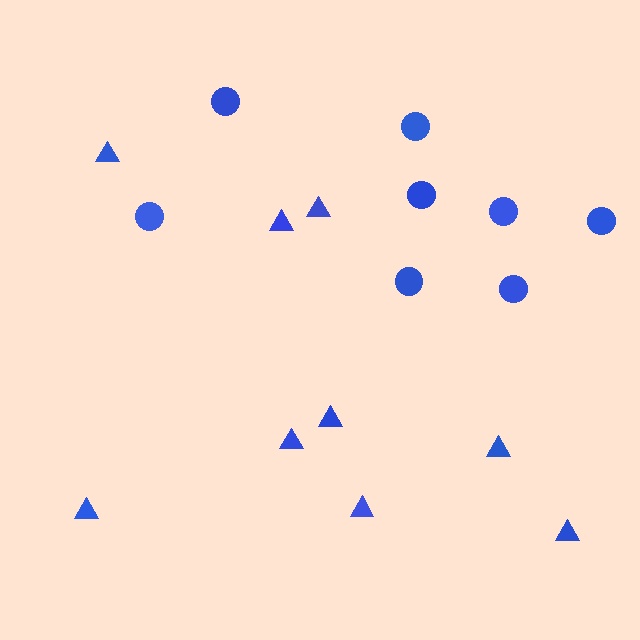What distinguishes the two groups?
There are 2 groups: one group of triangles (9) and one group of circles (8).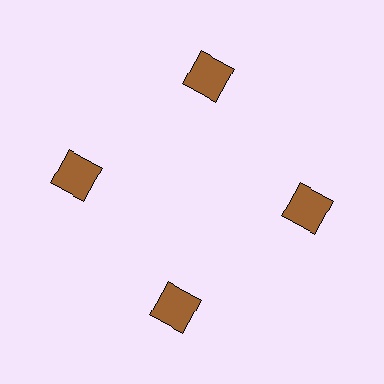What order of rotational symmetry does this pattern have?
This pattern has 4-fold rotational symmetry.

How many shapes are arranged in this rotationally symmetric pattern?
There are 4 shapes, arranged in 4 groups of 1.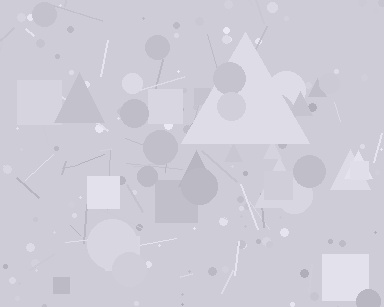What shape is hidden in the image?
A triangle is hidden in the image.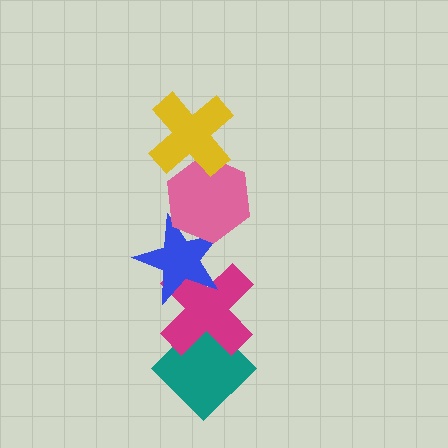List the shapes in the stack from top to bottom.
From top to bottom: the yellow cross, the pink hexagon, the blue star, the magenta cross, the teal diamond.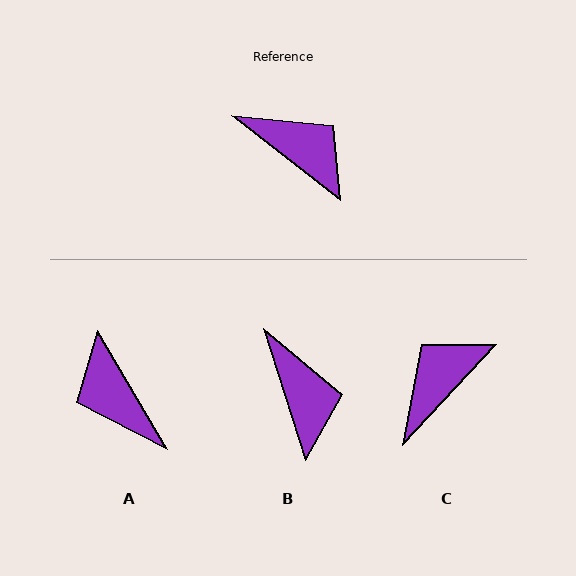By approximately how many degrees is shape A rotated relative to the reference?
Approximately 159 degrees counter-clockwise.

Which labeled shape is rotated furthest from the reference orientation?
A, about 159 degrees away.